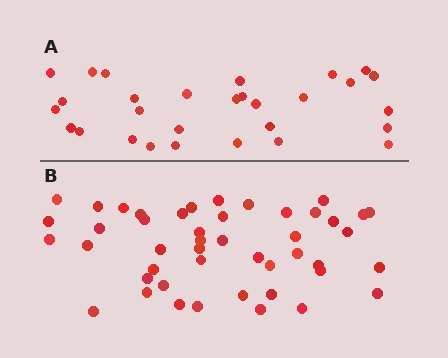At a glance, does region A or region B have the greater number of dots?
Region B (the bottom region) has more dots.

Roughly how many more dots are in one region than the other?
Region B has approximately 15 more dots than region A.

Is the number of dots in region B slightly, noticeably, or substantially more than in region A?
Region B has substantially more. The ratio is roughly 1.6 to 1.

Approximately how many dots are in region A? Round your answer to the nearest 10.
About 30 dots. (The exact count is 29, which rounds to 30.)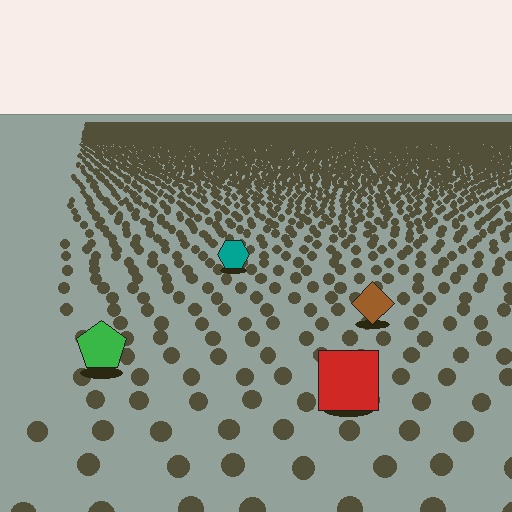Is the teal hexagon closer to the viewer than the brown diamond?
No. The brown diamond is closer — you can tell from the texture gradient: the ground texture is coarser near it.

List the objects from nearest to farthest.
From nearest to farthest: the red square, the green pentagon, the brown diamond, the teal hexagon.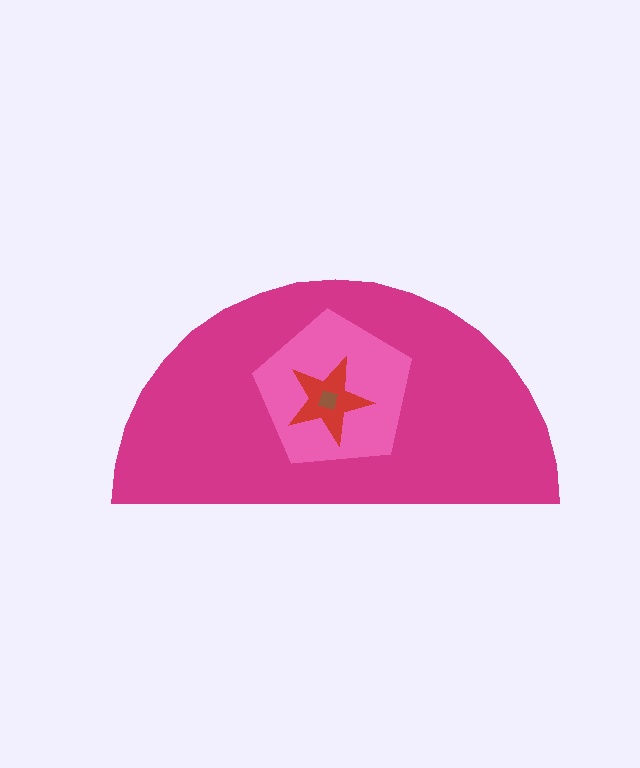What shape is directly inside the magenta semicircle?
The pink pentagon.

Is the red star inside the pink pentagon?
Yes.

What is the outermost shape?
The magenta semicircle.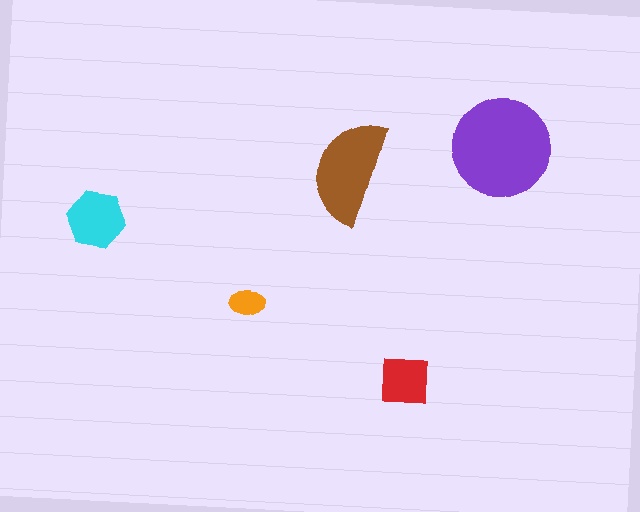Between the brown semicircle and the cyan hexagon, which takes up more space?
The brown semicircle.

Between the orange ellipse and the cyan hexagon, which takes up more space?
The cyan hexagon.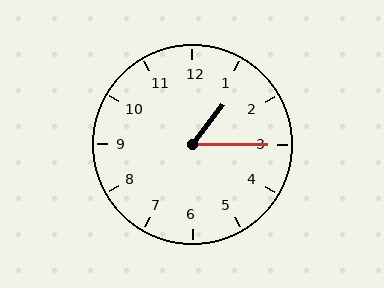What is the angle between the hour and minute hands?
Approximately 52 degrees.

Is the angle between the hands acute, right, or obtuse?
It is acute.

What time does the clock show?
1:15.